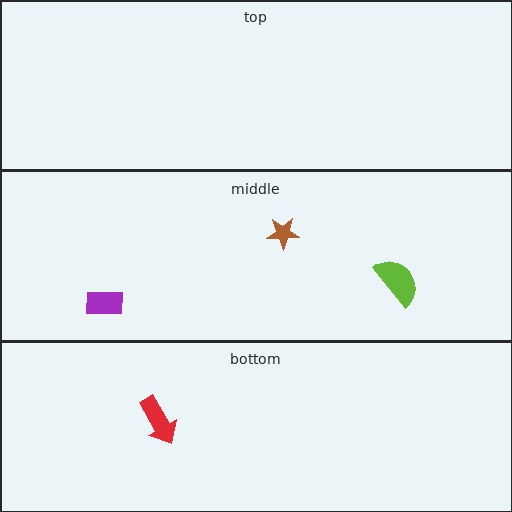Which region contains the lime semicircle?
The middle region.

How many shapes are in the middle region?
3.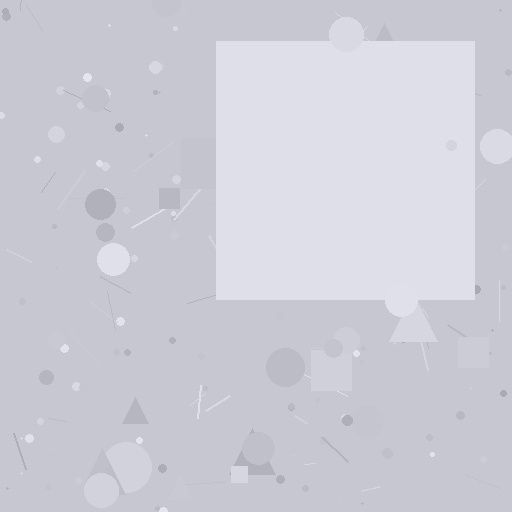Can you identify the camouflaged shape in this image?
The camouflaged shape is a square.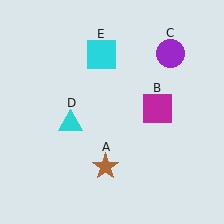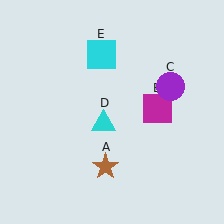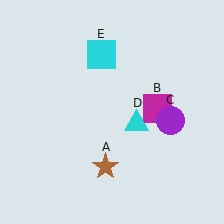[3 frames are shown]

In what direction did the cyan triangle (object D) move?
The cyan triangle (object D) moved right.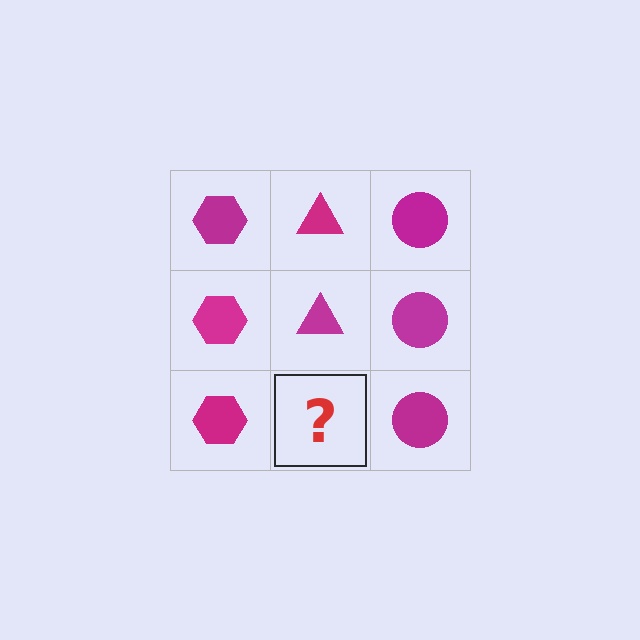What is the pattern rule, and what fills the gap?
The rule is that each column has a consistent shape. The gap should be filled with a magenta triangle.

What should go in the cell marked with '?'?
The missing cell should contain a magenta triangle.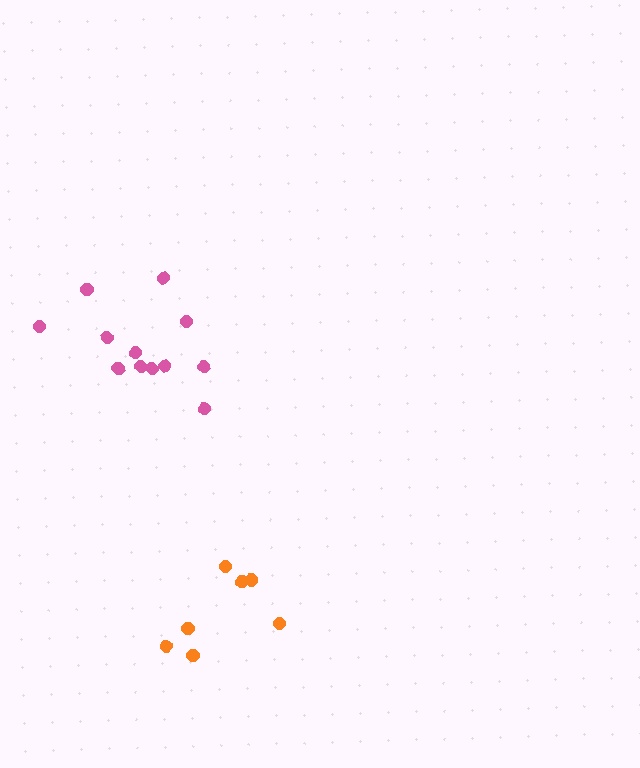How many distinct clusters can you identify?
There are 2 distinct clusters.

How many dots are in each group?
Group 1: 12 dots, Group 2: 7 dots (19 total).